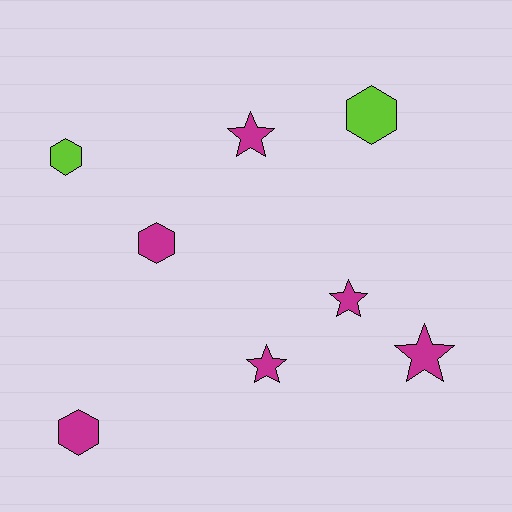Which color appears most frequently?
Magenta, with 6 objects.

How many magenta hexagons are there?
There are 2 magenta hexagons.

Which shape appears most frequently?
Hexagon, with 4 objects.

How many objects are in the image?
There are 8 objects.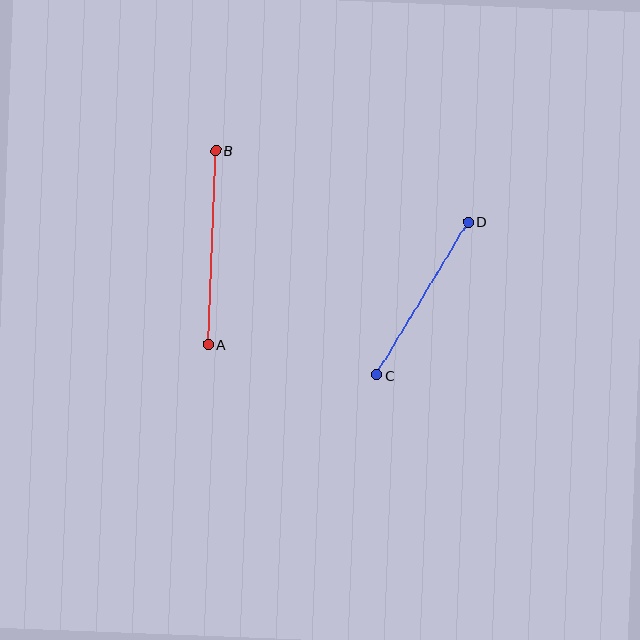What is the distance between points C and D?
The distance is approximately 178 pixels.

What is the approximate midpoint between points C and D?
The midpoint is at approximately (422, 298) pixels.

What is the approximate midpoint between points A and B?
The midpoint is at approximately (212, 247) pixels.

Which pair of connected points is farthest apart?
Points A and B are farthest apart.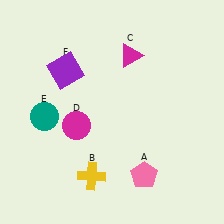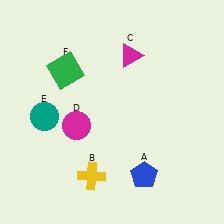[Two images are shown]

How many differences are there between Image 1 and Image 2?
There are 2 differences between the two images.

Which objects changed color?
A changed from pink to blue. F changed from purple to green.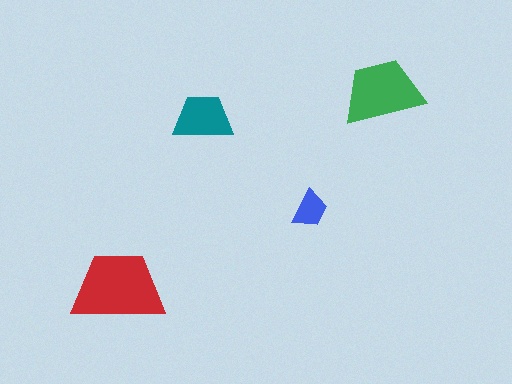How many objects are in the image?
There are 4 objects in the image.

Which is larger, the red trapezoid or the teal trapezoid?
The red one.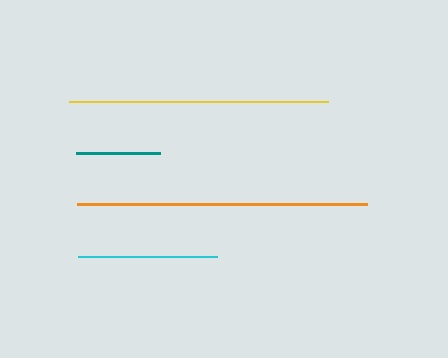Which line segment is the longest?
The orange line is the longest at approximately 290 pixels.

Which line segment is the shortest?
The teal line is the shortest at approximately 84 pixels.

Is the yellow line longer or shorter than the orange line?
The orange line is longer than the yellow line.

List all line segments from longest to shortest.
From longest to shortest: orange, yellow, cyan, teal.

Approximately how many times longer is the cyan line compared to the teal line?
The cyan line is approximately 1.7 times the length of the teal line.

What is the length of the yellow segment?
The yellow segment is approximately 259 pixels long.